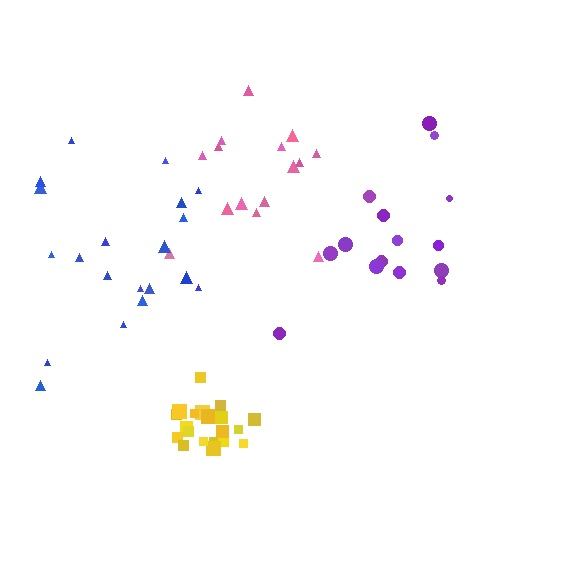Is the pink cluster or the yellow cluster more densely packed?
Yellow.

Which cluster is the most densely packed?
Yellow.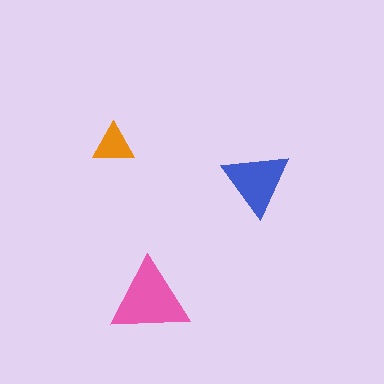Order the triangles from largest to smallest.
the pink one, the blue one, the orange one.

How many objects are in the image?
There are 3 objects in the image.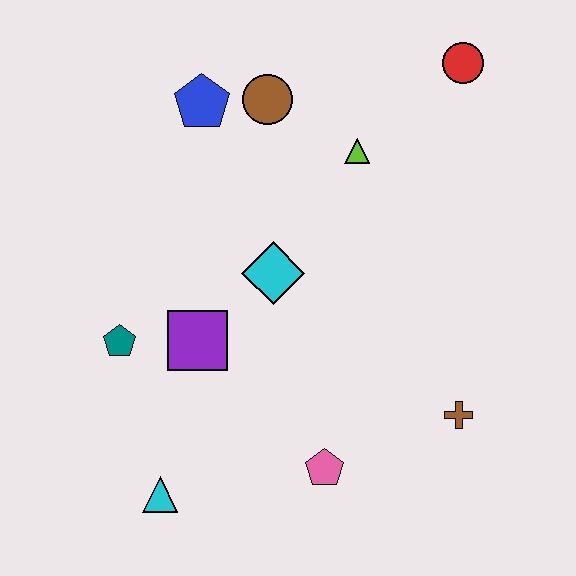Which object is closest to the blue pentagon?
The brown circle is closest to the blue pentagon.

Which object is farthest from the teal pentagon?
The red circle is farthest from the teal pentagon.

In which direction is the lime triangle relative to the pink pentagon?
The lime triangle is above the pink pentagon.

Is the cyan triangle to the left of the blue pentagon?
Yes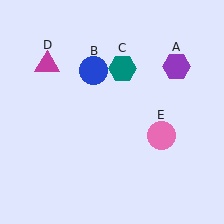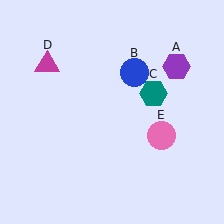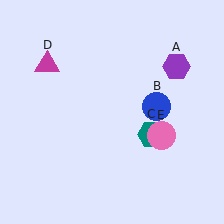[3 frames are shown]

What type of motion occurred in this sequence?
The blue circle (object B), teal hexagon (object C) rotated clockwise around the center of the scene.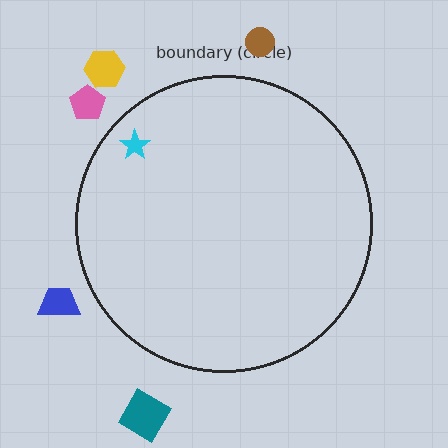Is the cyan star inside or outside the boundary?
Inside.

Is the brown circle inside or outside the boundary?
Outside.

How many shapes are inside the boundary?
1 inside, 5 outside.